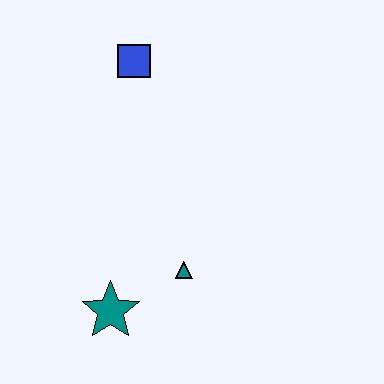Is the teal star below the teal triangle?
Yes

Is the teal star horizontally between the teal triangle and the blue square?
No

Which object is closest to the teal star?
The teal triangle is closest to the teal star.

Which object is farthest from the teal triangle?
The blue square is farthest from the teal triangle.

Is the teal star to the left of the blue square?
Yes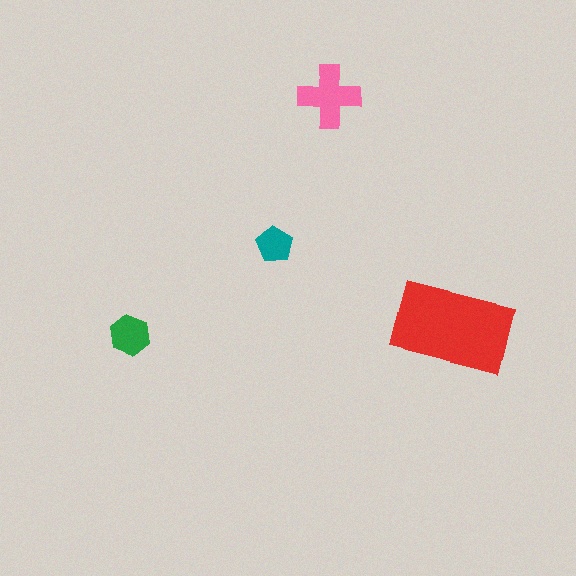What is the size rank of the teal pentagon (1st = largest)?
4th.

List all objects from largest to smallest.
The red rectangle, the pink cross, the green hexagon, the teal pentagon.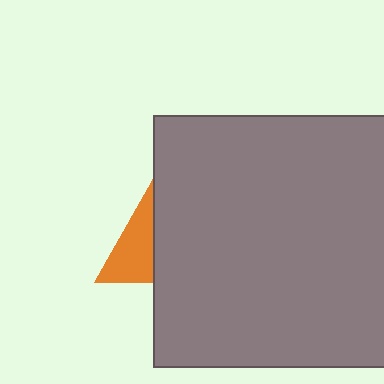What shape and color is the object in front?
The object in front is a gray square.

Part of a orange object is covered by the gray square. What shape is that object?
It is a triangle.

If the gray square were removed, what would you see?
You would see the complete orange triangle.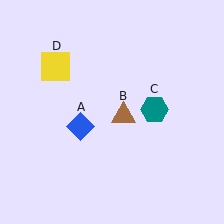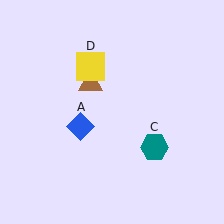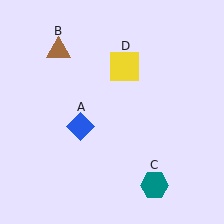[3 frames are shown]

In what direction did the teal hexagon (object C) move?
The teal hexagon (object C) moved down.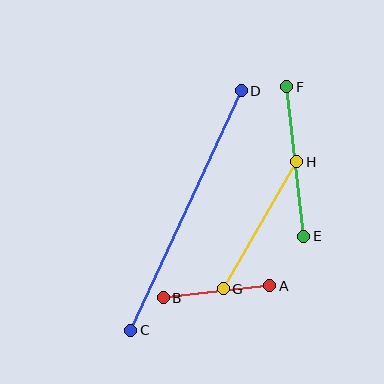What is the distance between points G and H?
The distance is approximately 147 pixels.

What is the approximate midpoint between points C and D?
The midpoint is at approximately (186, 210) pixels.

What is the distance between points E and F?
The distance is approximately 151 pixels.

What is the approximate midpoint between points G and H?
The midpoint is at approximately (260, 225) pixels.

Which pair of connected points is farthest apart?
Points C and D are farthest apart.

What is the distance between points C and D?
The distance is approximately 264 pixels.